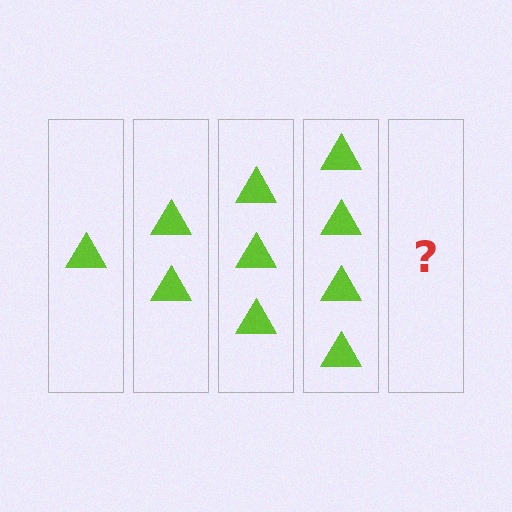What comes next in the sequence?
The next element should be 5 triangles.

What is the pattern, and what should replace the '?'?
The pattern is that each step adds one more triangle. The '?' should be 5 triangles.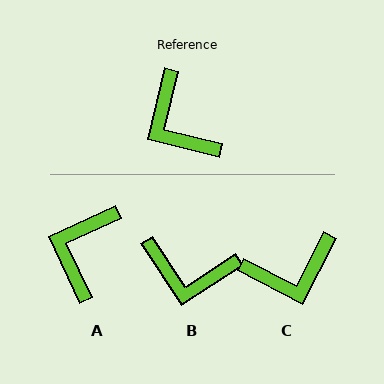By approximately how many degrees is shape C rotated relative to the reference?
Approximately 77 degrees counter-clockwise.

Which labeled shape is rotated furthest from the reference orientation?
C, about 77 degrees away.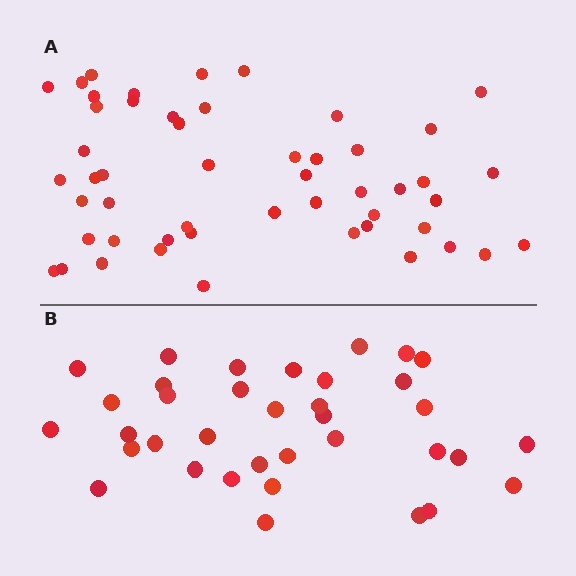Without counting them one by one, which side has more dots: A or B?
Region A (the top region) has more dots.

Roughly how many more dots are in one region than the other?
Region A has approximately 15 more dots than region B.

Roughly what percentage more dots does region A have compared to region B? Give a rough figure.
About 40% more.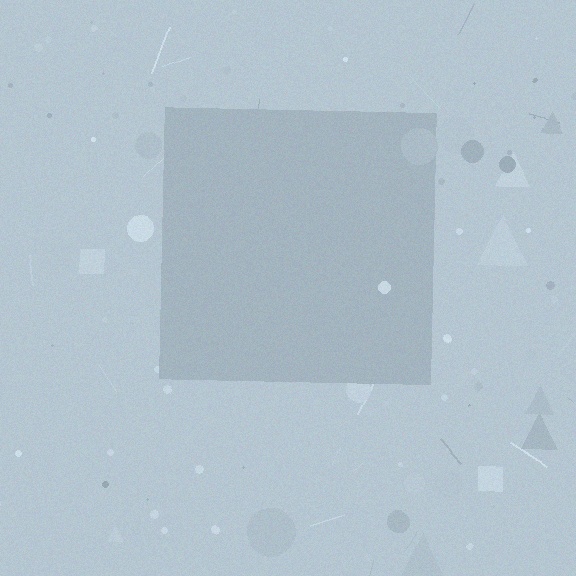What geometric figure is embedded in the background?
A square is embedded in the background.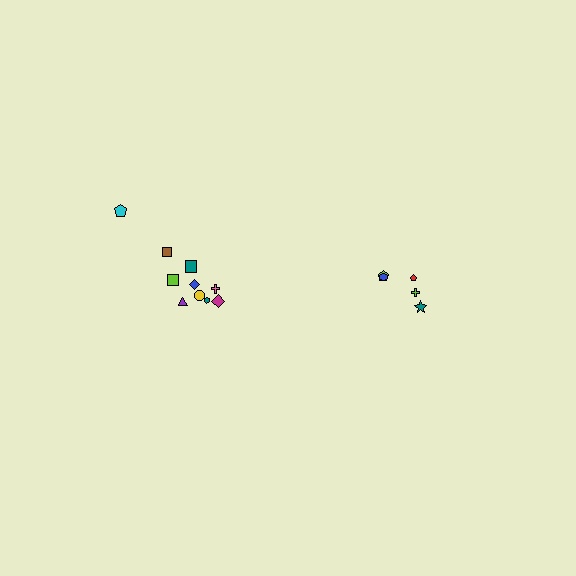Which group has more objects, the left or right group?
The left group.